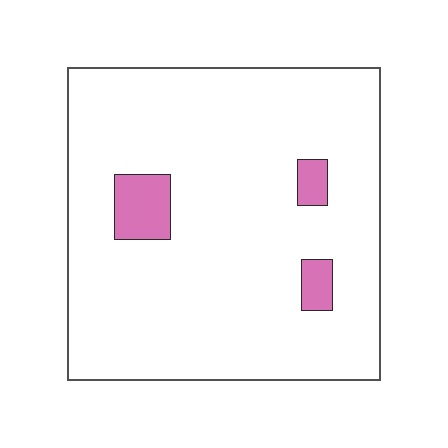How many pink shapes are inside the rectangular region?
3.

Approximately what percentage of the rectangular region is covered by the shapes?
Approximately 5%.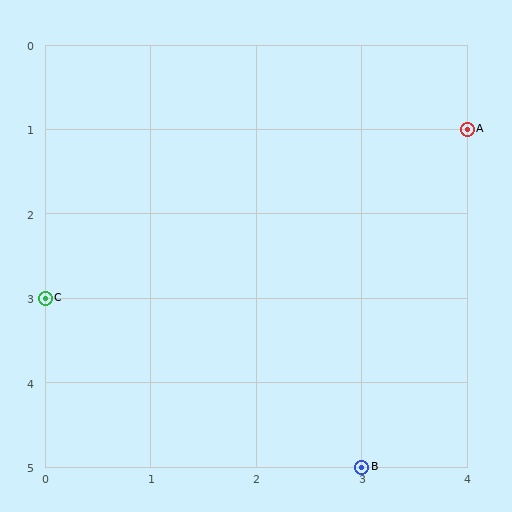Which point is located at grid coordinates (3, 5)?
Point B is at (3, 5).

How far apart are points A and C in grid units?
Points A and C are 4 columns and 2 rows apart (about 4.5 grid units diagonally).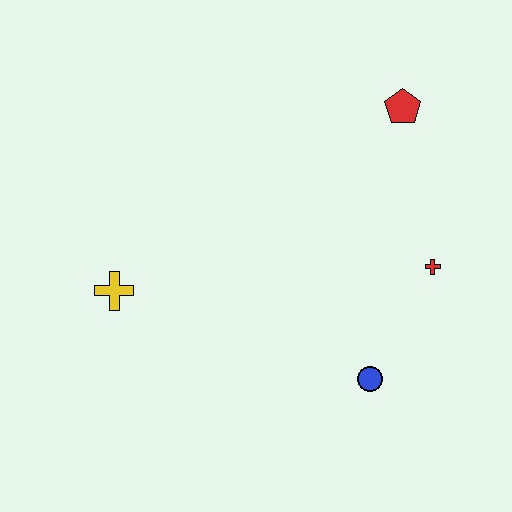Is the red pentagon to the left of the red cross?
Yes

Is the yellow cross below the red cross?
Yes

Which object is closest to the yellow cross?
The blue circle is closest to the yellow cross.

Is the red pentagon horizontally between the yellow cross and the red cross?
Yes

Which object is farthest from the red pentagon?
The yellow cross is farthest from the red pentagon.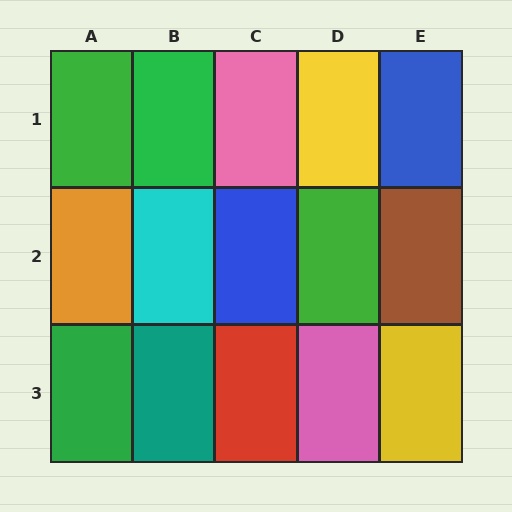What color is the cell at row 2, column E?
Brown.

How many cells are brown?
1 cell is brown.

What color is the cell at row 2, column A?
Orange.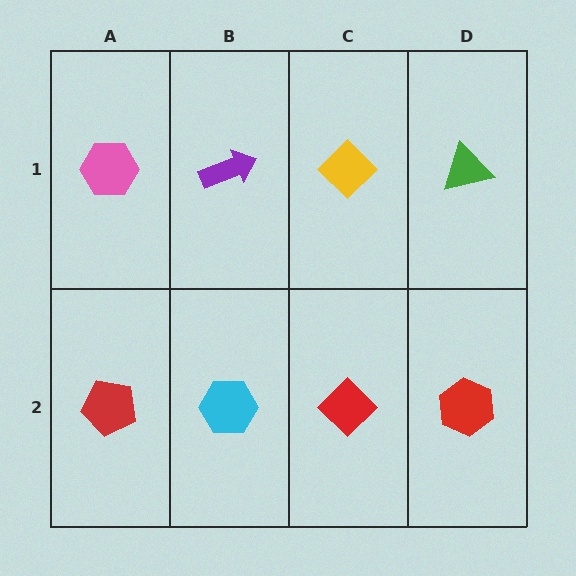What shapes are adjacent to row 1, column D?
A red hexagon (row 2, column D), a yellow diamond (row 1, column C).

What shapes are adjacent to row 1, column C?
A red diamond (row 2, column C), a purple arrow (row 1, column B), a green triangle (row 1, column D).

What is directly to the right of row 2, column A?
A cyan hexagon.